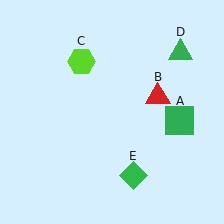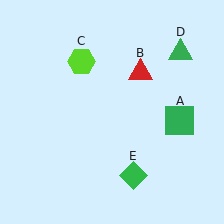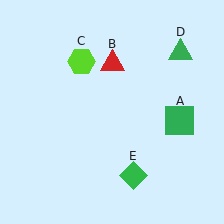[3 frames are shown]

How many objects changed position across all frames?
1 object changed position: red triangle (object B).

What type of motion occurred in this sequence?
The red triangle (object B) rotated counterclockwise around the center of the scene.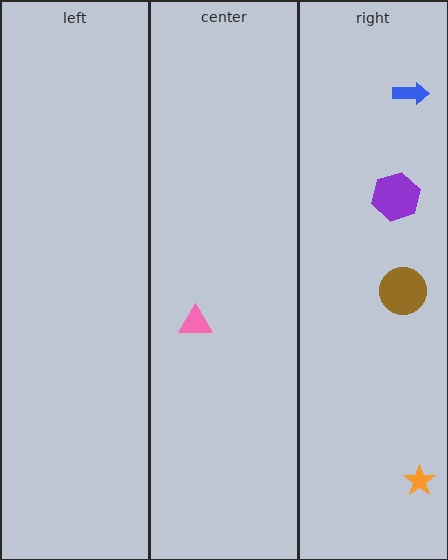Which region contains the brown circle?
The right region.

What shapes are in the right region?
The orange star, the brown circle, the blue arrow, the purple hexagon.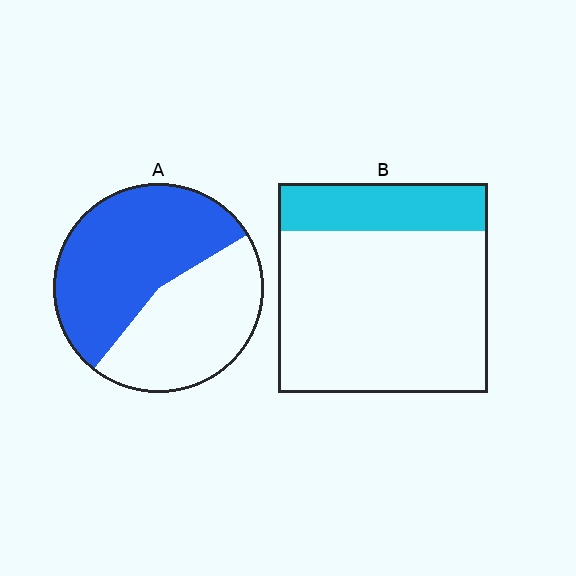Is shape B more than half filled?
No.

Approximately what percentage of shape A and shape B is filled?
A is approximately 55% and B is approximately 25%.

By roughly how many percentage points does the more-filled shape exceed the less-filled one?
By roughly 35 percentage points (A over B).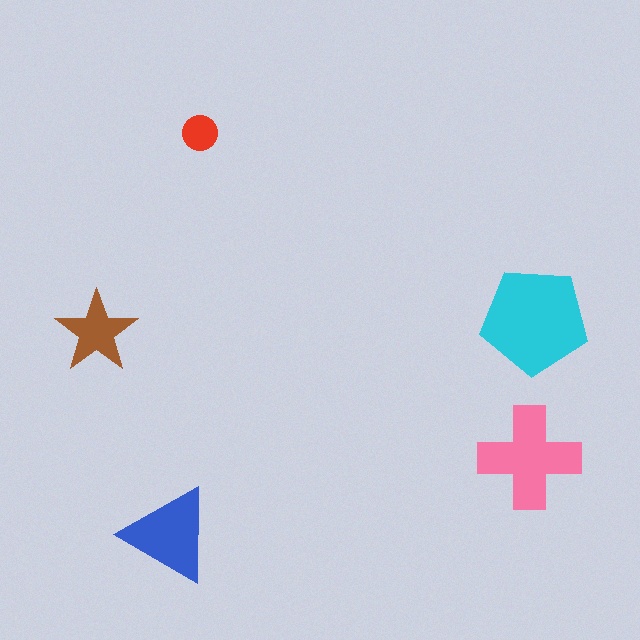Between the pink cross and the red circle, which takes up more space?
The pink cross.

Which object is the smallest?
The red circle.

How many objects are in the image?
There are 5 objects in the image.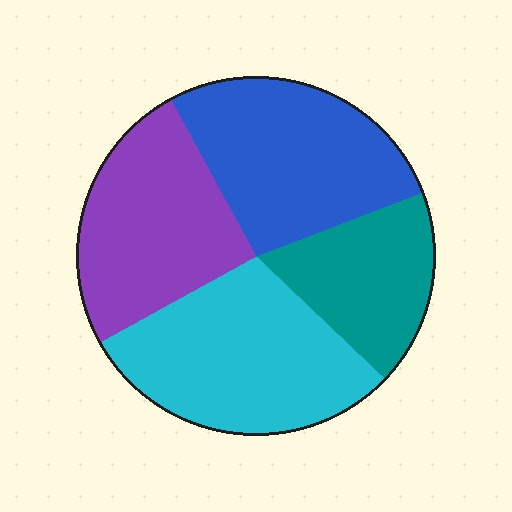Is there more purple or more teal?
Purple.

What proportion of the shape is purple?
Purple covers 25% of the shape.